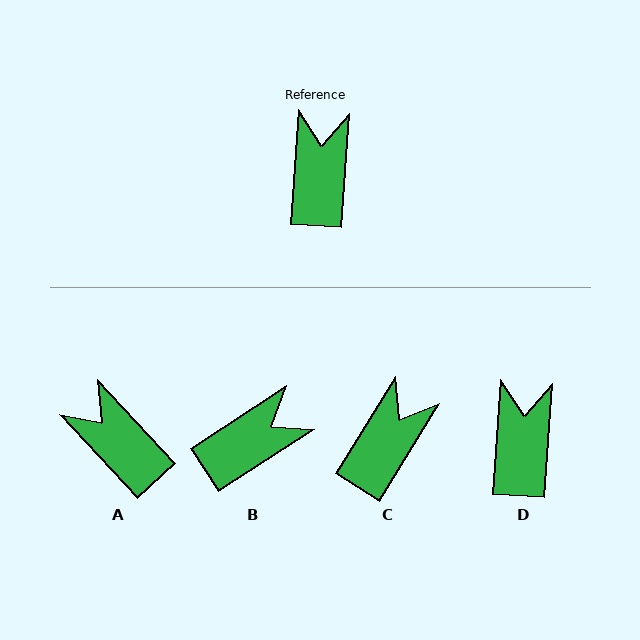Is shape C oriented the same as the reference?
No, it is off by about 28 degrees.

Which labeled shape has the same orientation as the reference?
D.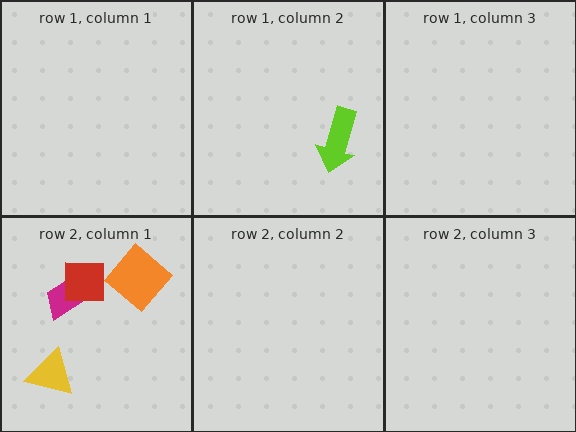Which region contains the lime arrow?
The row 1, column 2 region.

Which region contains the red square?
The row 2, column 1 region.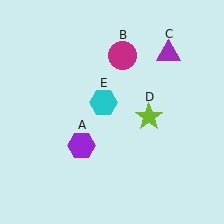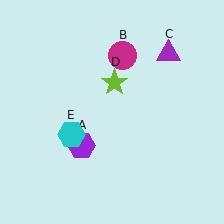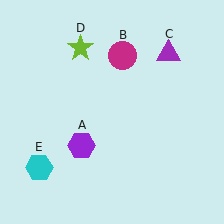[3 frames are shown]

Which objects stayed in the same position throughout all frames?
Purple hexagon (object A) and magenta circle (object B) and purple triangle (object C) remained stationary.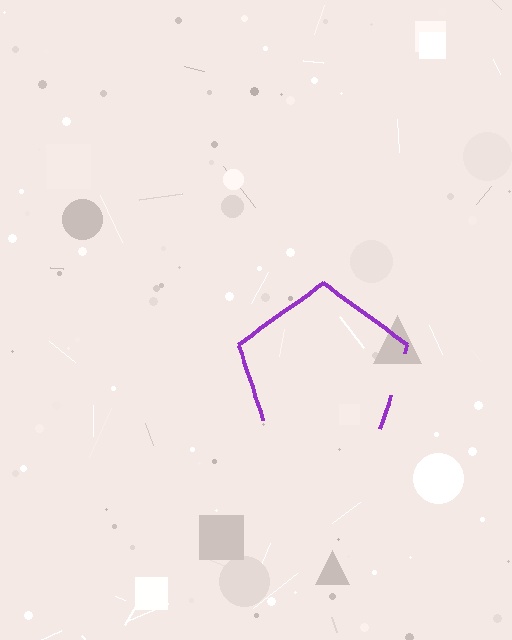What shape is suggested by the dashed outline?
The dashed outline suggests a pentagon.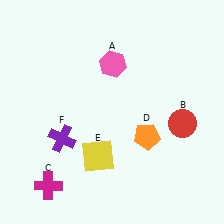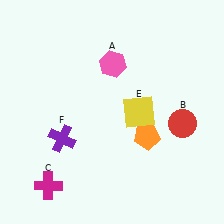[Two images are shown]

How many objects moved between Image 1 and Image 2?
1 object moved between the two images.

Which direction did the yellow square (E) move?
The yellow square (E) moved up.